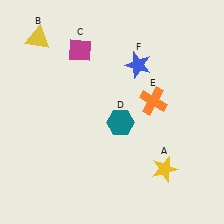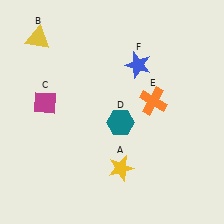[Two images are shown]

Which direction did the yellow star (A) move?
The yellow star (A) moved left.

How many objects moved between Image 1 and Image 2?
2 objects moved between the two images.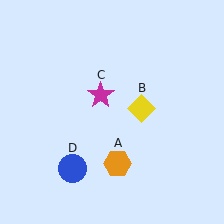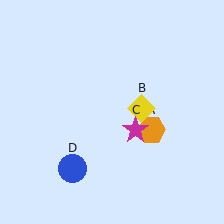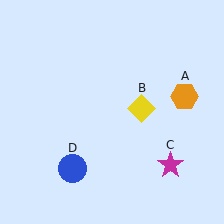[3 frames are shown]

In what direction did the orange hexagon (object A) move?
The orange hexagon (object A) moved up and to the right.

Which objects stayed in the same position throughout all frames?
Yellow diamond (object B) and blue circle (object D) remained stationary.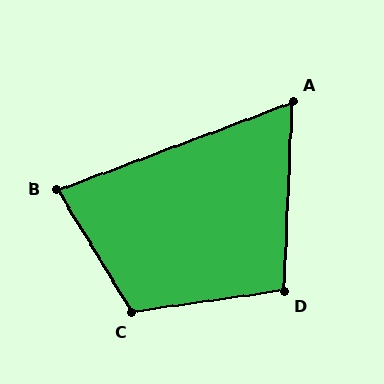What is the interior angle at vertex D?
Approximately 101 degrees (obtuse).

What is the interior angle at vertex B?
Approximately 79 degrees (acute).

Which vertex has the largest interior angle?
C, at approximately 113 degrees.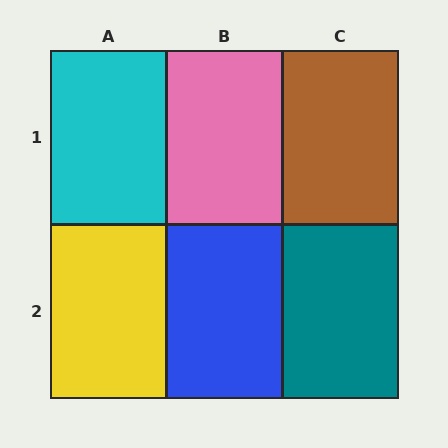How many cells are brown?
1 cell is brown.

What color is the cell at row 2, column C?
Teal.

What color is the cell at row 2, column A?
Yellow.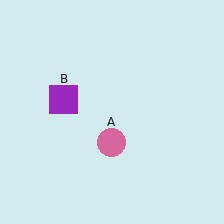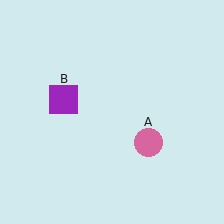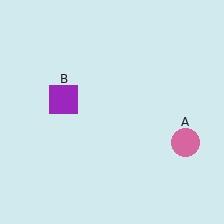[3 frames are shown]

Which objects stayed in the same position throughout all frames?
Purple square (object B) remained stationary.